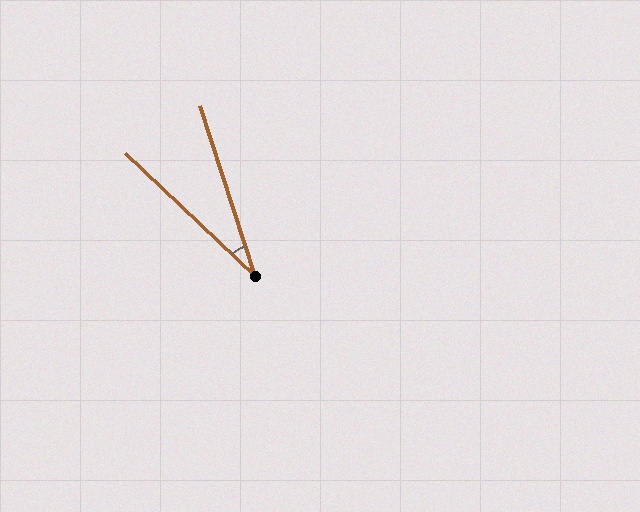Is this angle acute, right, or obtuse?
It is acute.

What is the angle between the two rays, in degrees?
Approximately 29 degrees.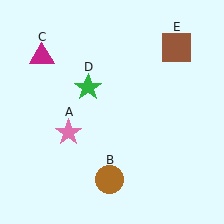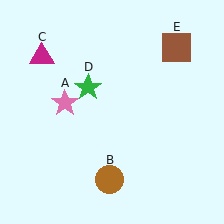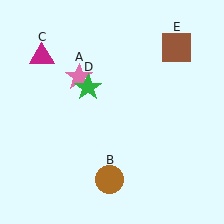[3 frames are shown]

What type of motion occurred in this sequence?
The pink star (object A) rotated clockwise around the center of the scene.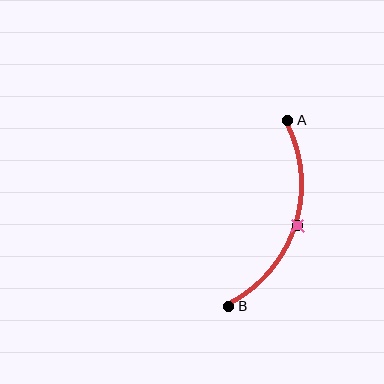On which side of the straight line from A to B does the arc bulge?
The arc bulges to the right of the straight line connecting A and B.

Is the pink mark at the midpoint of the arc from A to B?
Yes. The pink mark lies on the arc at equal arc-length from both A and B — it is the arc midpoint.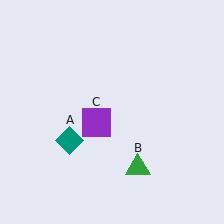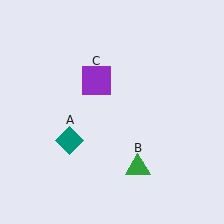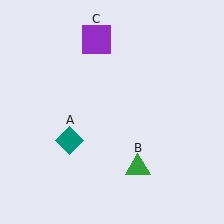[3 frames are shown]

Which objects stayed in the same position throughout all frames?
Teal diamond (object A) and green triangle (object B) remained stationary.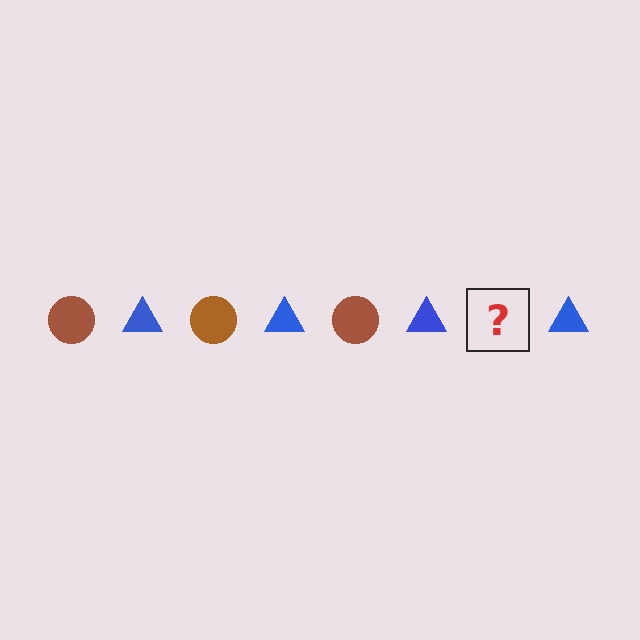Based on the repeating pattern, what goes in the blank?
The blank should be a brown circle.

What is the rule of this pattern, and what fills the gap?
The rule is that the pattern alternates between brown circle and blue triangle. The gap should be filled with a brown circle.